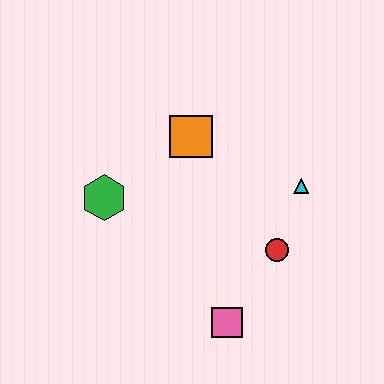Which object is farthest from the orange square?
The pink square is farthest from the orange square.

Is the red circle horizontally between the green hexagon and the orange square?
No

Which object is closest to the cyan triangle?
The red circle is closest to the cyan triangle.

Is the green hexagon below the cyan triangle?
Yes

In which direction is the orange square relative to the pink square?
The orange square is above the pink square.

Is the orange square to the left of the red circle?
Yes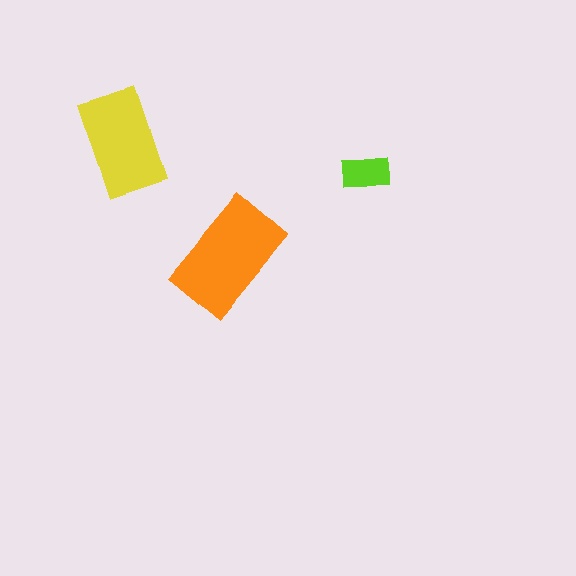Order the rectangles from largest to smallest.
the orange one, the yellow one, the lime one.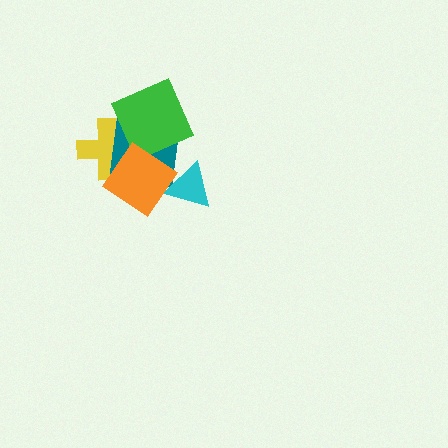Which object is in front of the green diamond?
The orange diamond is in front of the green diamond.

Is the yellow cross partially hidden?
Yes, it is partially covered by another shape.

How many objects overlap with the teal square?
3 objects overlap with the teal square.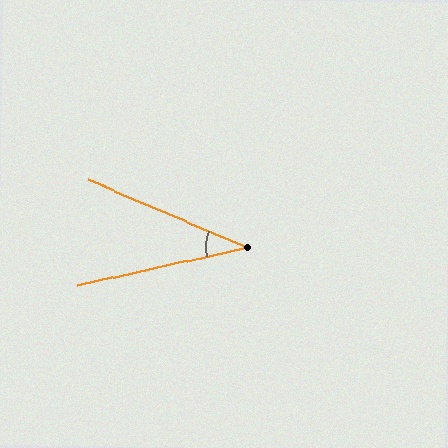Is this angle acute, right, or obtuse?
It is acute.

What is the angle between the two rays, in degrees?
Approximately 36 degrees.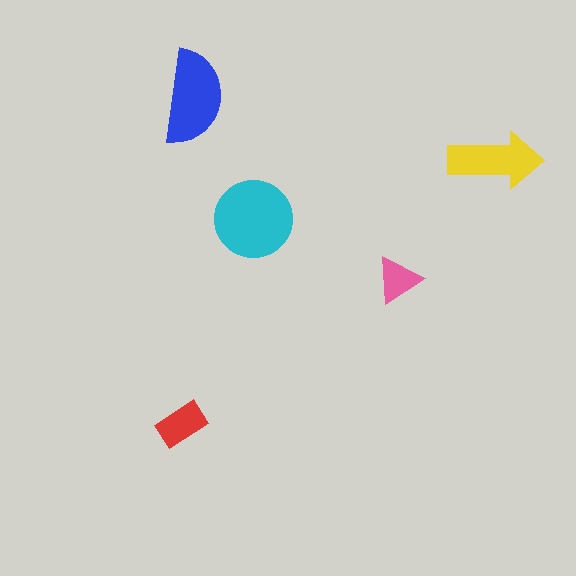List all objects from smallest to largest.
The pink triangle, the red rectangle, the yellow arrow, the blue semicircle, the cyan circle.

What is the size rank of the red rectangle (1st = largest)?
4th.